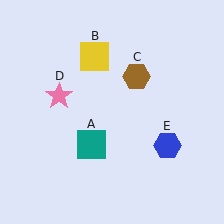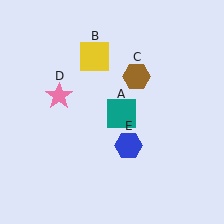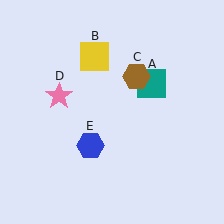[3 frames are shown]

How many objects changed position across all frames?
2 objects changed position: teal square (object A), blue hexagon (object E).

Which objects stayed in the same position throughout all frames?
Yellow square (object B) and brown hexagon (object C) and pink star (object D) remained stationary.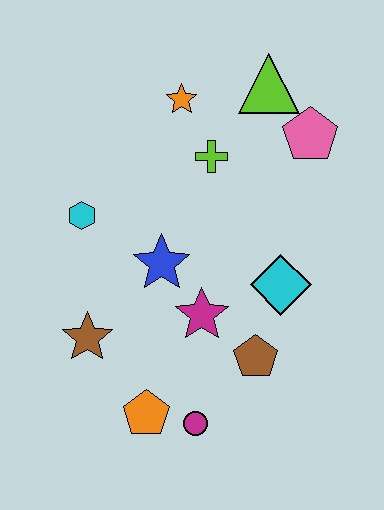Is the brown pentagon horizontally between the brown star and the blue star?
No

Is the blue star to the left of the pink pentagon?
Yes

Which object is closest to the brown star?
The orange pentagon is closest to the brown star.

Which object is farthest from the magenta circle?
The lime triangle is farthest from the magenta circle.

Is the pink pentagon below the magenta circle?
No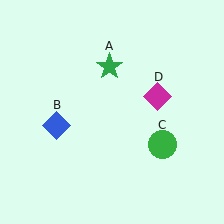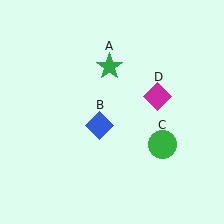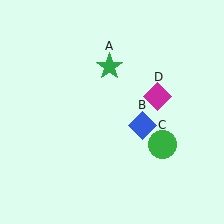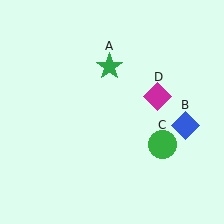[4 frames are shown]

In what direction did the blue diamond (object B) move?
The blue diamond (object B) moved right.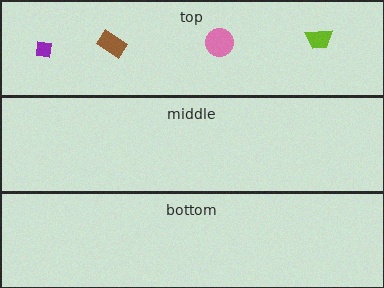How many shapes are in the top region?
4.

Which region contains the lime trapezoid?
The top region.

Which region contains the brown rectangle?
The top region.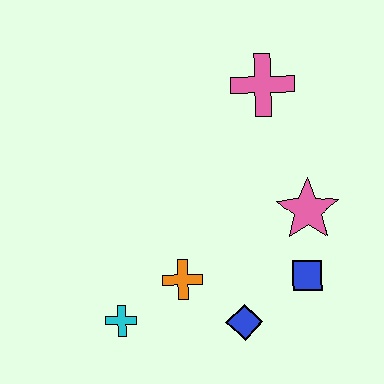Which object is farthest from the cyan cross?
The pink cross is farthest from the cyan cross.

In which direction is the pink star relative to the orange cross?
The pink star is to the right of the orange cross.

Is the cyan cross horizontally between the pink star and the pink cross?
No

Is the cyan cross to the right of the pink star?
No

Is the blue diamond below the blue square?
Yes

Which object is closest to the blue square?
The pink star is closest to the blue square.